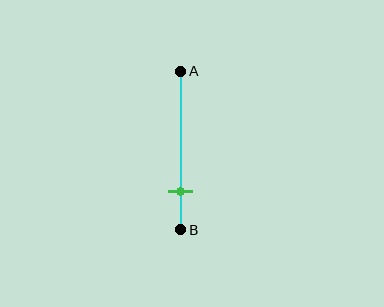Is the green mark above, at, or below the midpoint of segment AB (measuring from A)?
The green mark is below the midpoint of segment AB.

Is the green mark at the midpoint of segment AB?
No, the mark is at about 75% from A, not at the 50% midpoint.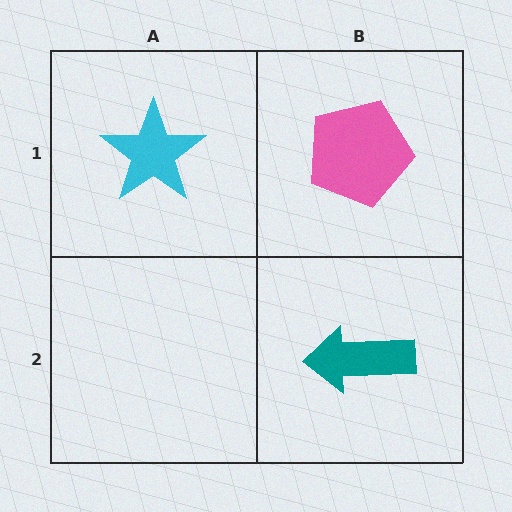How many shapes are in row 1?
2 shapes.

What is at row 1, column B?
A pink pentagon.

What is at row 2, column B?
A teal arrow.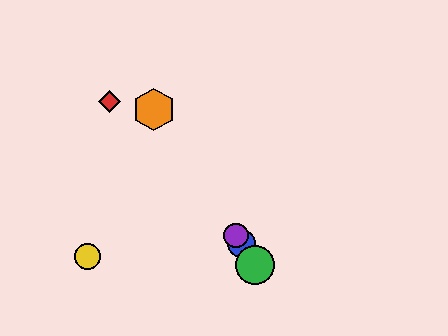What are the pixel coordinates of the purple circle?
The purple circle is at (236, 235).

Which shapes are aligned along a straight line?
The blue circle, the green circle, the purple circle, the orange hexagon are aligned along a straight line.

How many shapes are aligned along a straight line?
4 shapes (the blue circle, the green circle, the purple circle, the orange hexagon) are aligned along a straight line.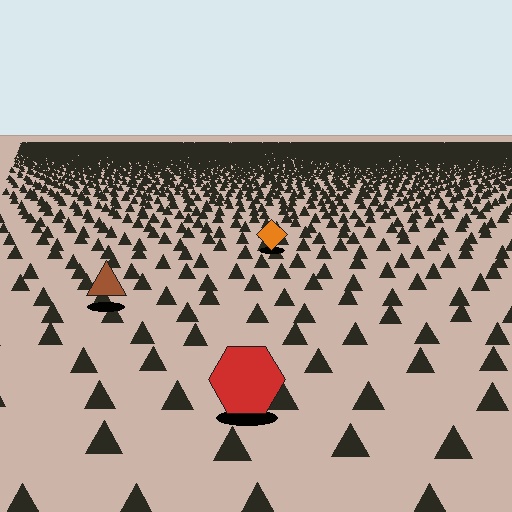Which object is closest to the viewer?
The red hexagon is closest. The texture marks near it are larger and more spread out.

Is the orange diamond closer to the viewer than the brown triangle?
No. The brown triangle is closer — you can tell from the texture gradient: the ground texture is coarser near it.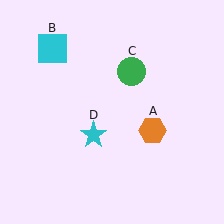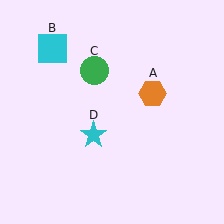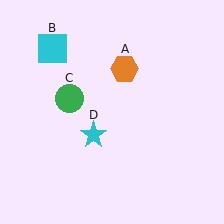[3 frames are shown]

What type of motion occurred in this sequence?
The orange hexagon (object A), green circle (object C) rotated counterclockwise around the center of the scene.